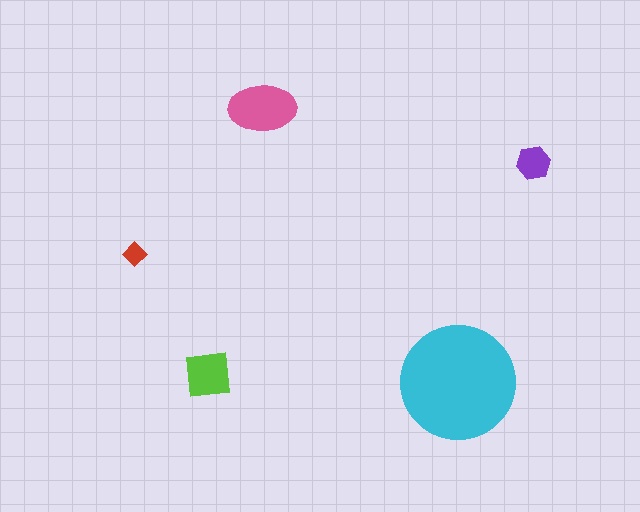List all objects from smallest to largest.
The red diamond, the purple hexagon, the lime square, the pink ellipse, the cyan circle.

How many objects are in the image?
There are 5 objects in the image.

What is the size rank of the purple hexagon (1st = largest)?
4th.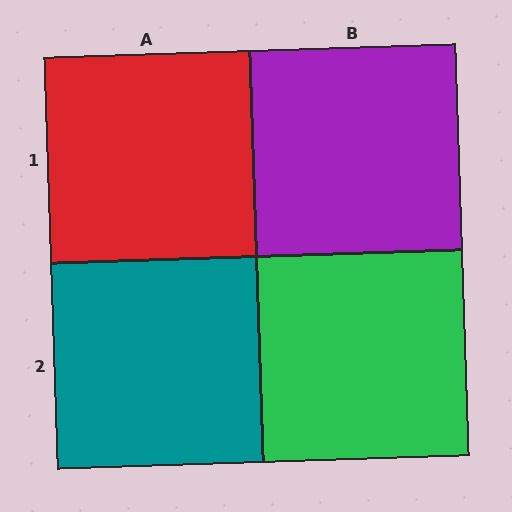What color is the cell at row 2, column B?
Green.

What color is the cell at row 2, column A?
Teal.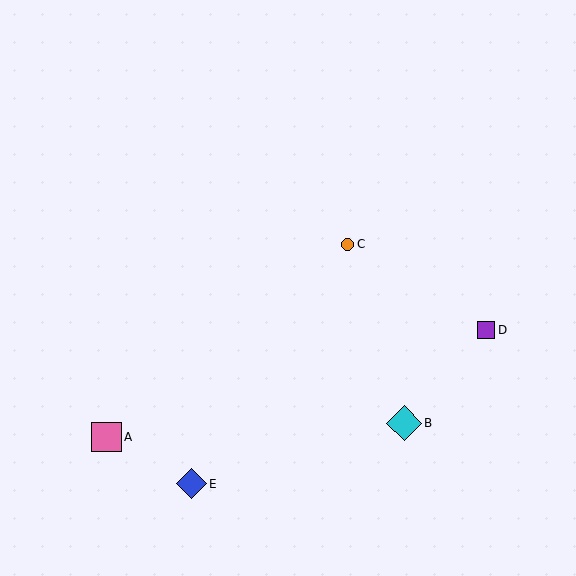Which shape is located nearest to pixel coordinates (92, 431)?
The pink square (labeled A) at (107, 437) is nearest to that location.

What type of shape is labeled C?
Shape C is an orange circle.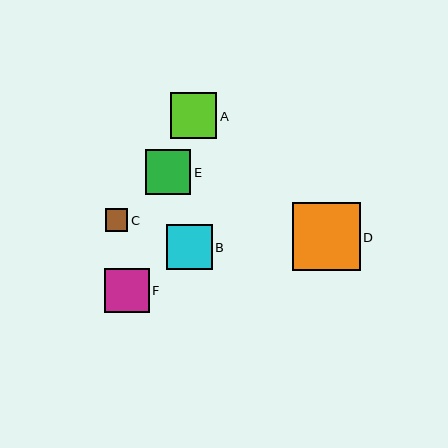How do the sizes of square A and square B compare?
Square A and square B are approximately the same size.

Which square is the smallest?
Square C is the smallest with a size of approximately 23 pixels.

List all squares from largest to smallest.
From largest to smallest: D, A, E, B, F, C.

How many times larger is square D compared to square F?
Square D is approximately 1.5 times the size of square F.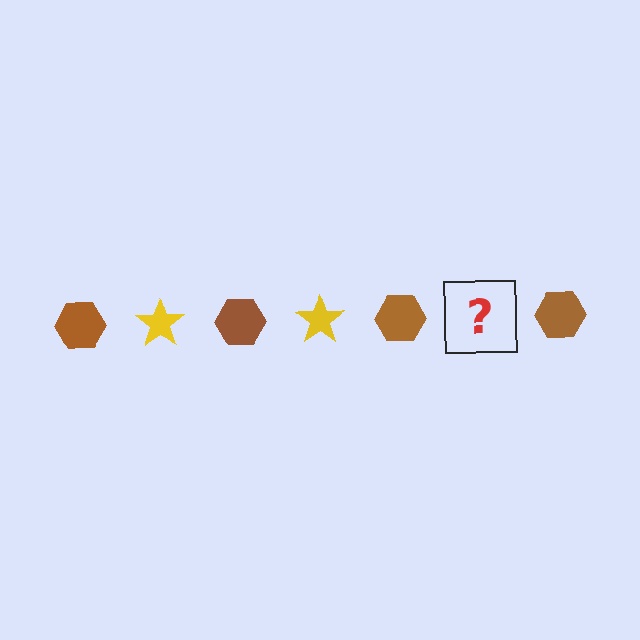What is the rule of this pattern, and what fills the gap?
The rule is that the pattern alternates between brown hexagon and yellow star. The gap should be filled with a yellow star.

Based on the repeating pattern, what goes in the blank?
The blank should be a yellow star.